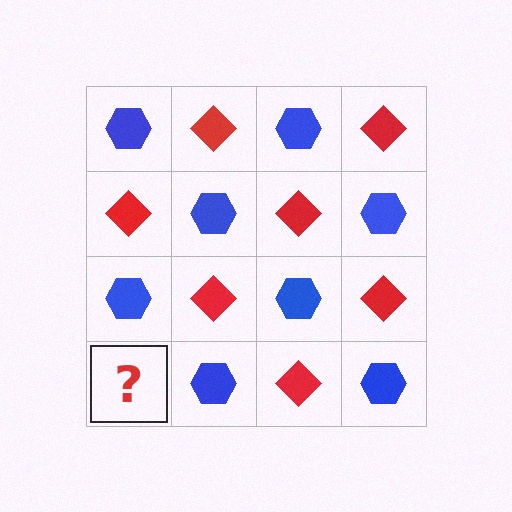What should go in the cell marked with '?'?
The missing cell should contain a red diamond.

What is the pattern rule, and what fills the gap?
The rule is that it alternates blue hexagon and red diamond in a checkerboard pattern. The gap should be filled with a red diamond.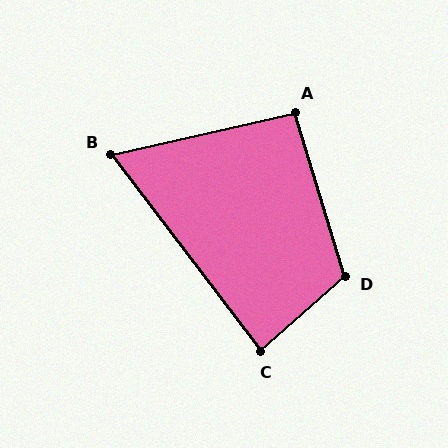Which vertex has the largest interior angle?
D, at approximately 114 degrees.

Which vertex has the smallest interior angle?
B, at approximately 66 degrees.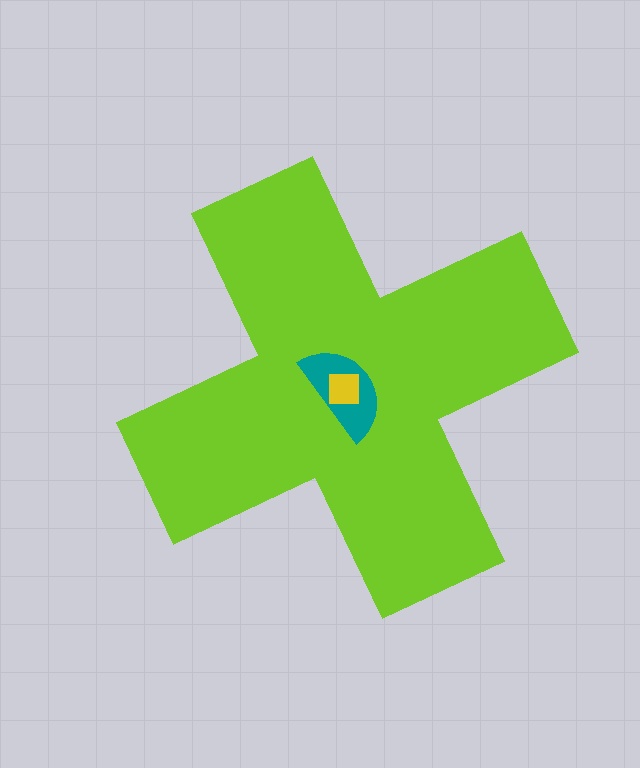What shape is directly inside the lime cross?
The teal semicircle.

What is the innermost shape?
The yellow square.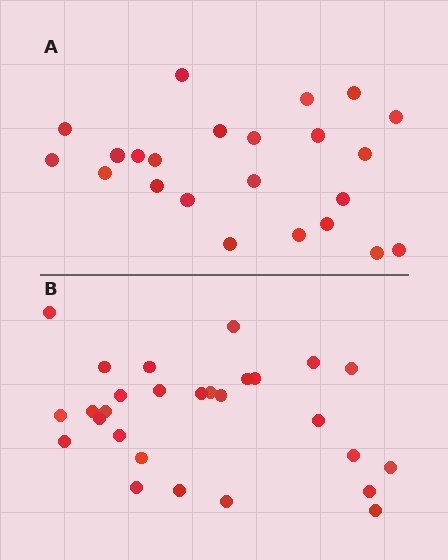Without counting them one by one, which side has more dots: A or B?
Region B (the bottom region) has more dots.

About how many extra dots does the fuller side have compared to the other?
Region B has about 5 more dots than region A.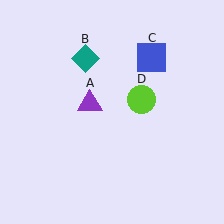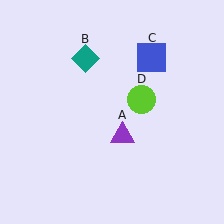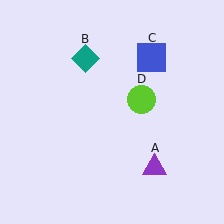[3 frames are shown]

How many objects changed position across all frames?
1 object changed position: purple triangle (object A).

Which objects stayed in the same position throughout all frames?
Teal diamond (object B) and blue square (object C) and lime circle (object D) remained stationary.